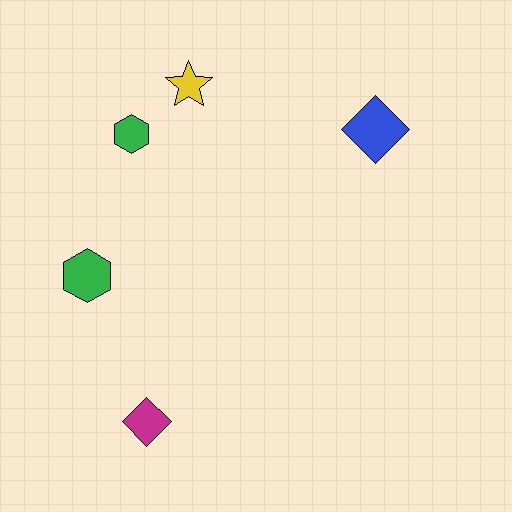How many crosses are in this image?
There are no crosses.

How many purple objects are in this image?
There are no purple objects.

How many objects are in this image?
There are 5 objects.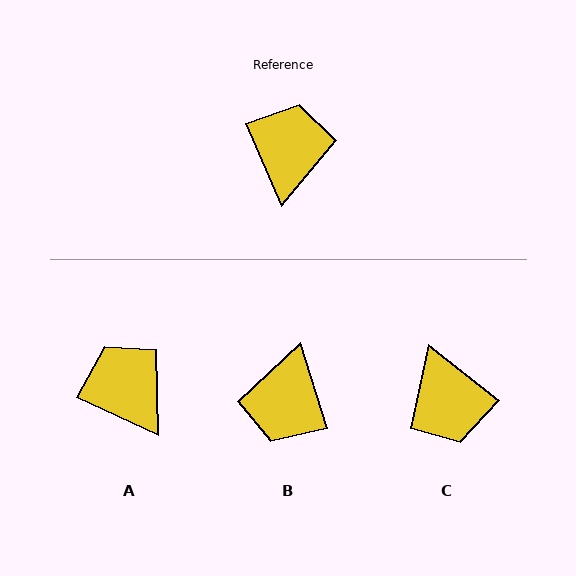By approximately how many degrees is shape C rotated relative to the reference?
Approximately 152 degrees clockwise.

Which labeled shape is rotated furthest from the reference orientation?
B, about 174 degrees away.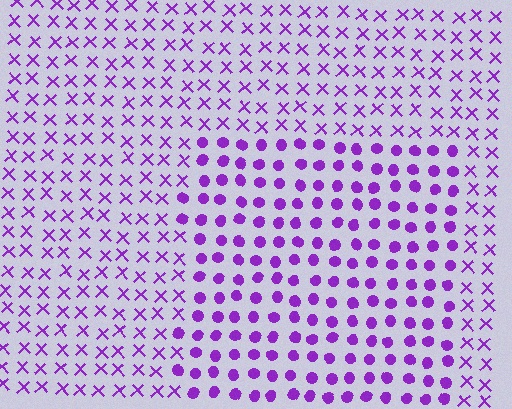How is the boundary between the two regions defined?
The boundary is defined by a change in element shape: circles inside vs. X marks outside. All elements share the same color and spacing.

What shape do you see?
I see a rectangle.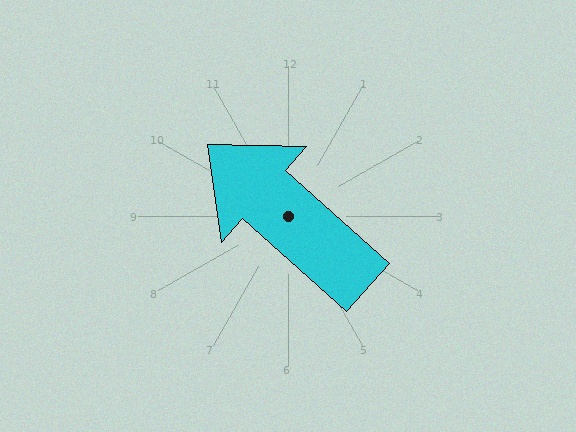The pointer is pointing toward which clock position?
Roughly 10 o'clock.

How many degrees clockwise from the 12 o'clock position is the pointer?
Approximately 312 degrees.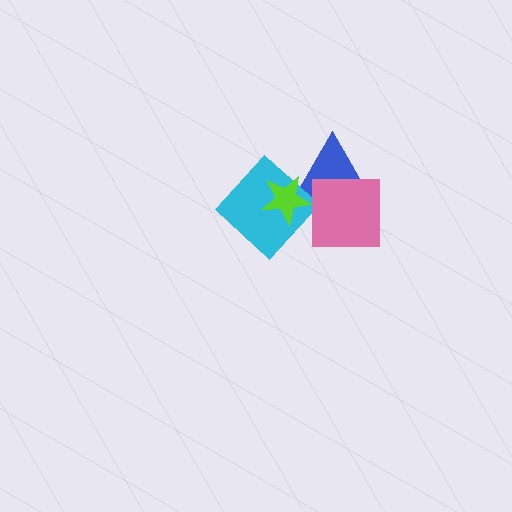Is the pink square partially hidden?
No, no other shape covers it.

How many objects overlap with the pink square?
1 object overlaps with the pink square.